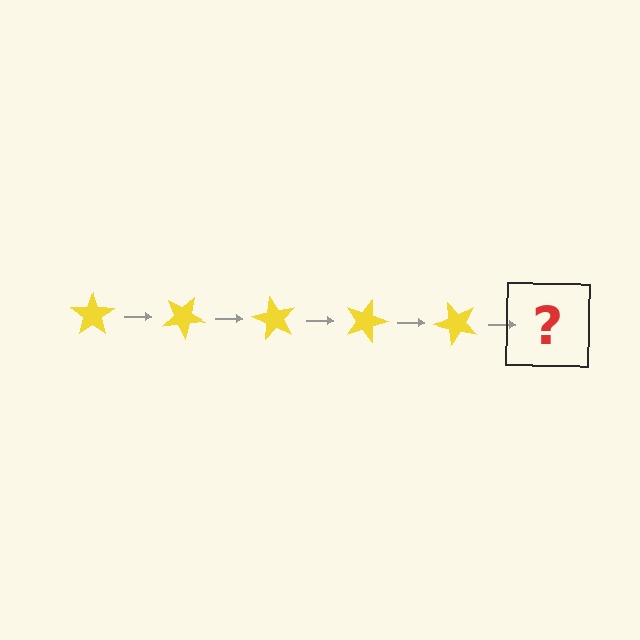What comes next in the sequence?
The next element should be a yellow star rotated 150 degrees.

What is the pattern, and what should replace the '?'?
The pattern is that the star rotates 30 degrees each step. The '?' should be a yellow star rotated 150 degrees.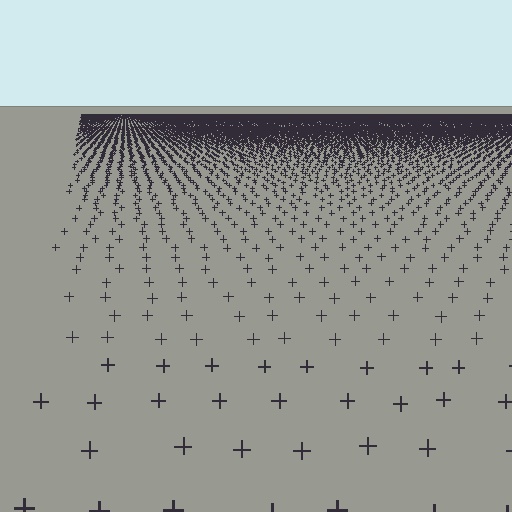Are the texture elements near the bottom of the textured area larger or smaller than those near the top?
Larger. Near the bottom, elements are closer to the viewer and appear at a bigger on-screen size.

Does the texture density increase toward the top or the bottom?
Density increases toward the top.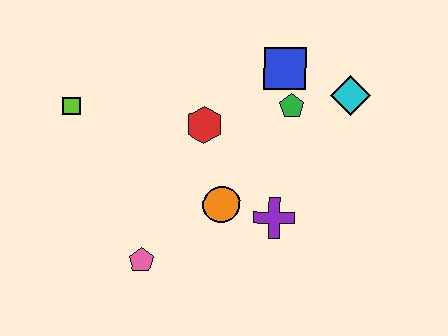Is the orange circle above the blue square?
No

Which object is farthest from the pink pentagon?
The cyan diamond is farthest from the pink pentagon.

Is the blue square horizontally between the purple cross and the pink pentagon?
No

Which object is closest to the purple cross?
The orange circle is closest to the purple cross.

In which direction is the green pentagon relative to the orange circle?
The green pentagon is above the orange circle.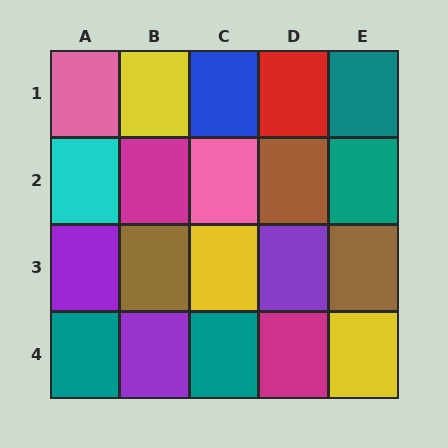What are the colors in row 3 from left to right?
Purple, brown, yellow, purple, brown.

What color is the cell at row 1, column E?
Teal.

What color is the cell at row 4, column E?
Yellow.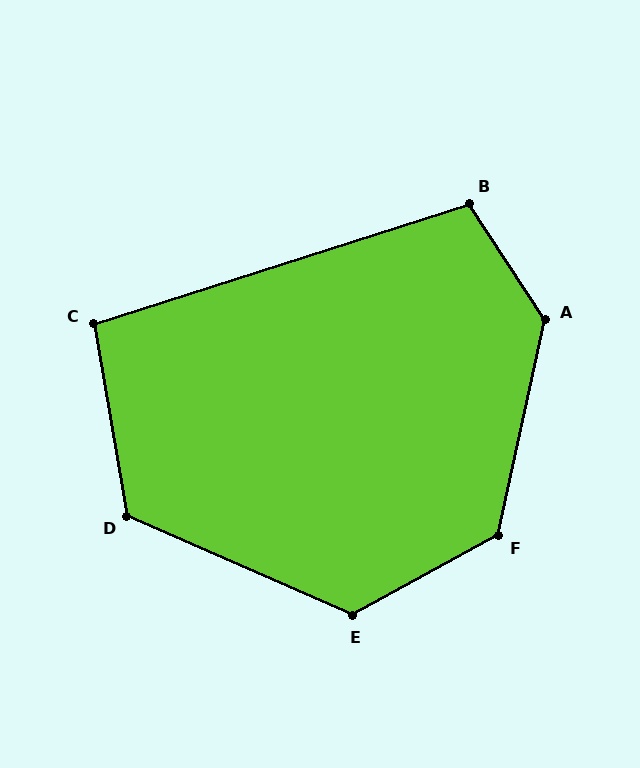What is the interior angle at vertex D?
Approximately 123 degrees (obtuse).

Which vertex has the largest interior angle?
A, at approximately 135 degrees.